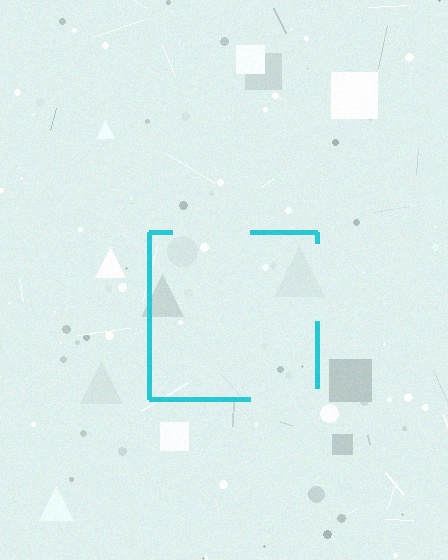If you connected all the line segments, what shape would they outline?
They would outline a square.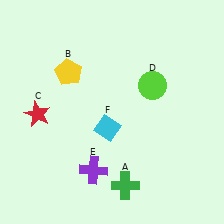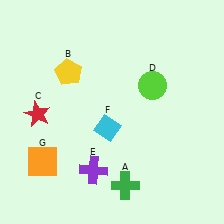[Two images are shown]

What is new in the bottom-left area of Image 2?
An orange square (G) was added in the bottom-left area of Image 2.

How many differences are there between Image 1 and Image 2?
There is 1 difference between the two images.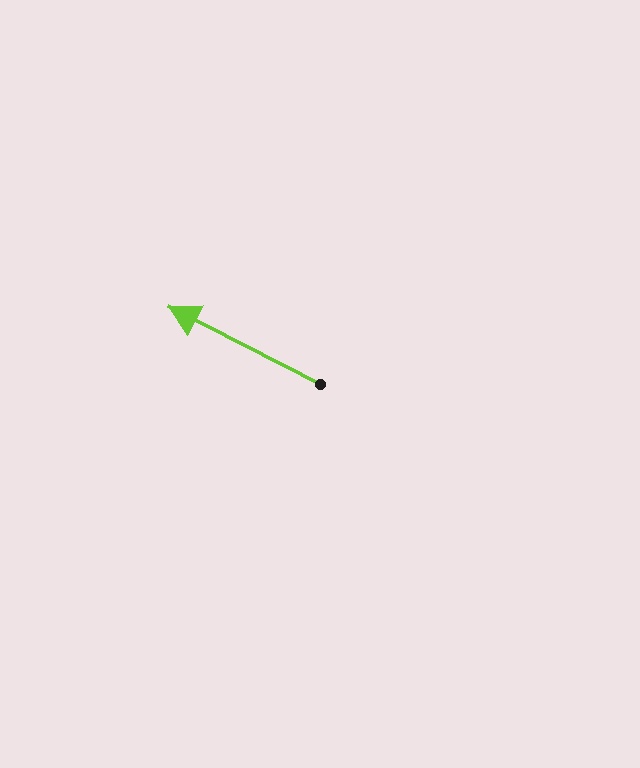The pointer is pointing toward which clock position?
Roughly 10 o'clock.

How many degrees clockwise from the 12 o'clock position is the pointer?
Approximately 297 degrees.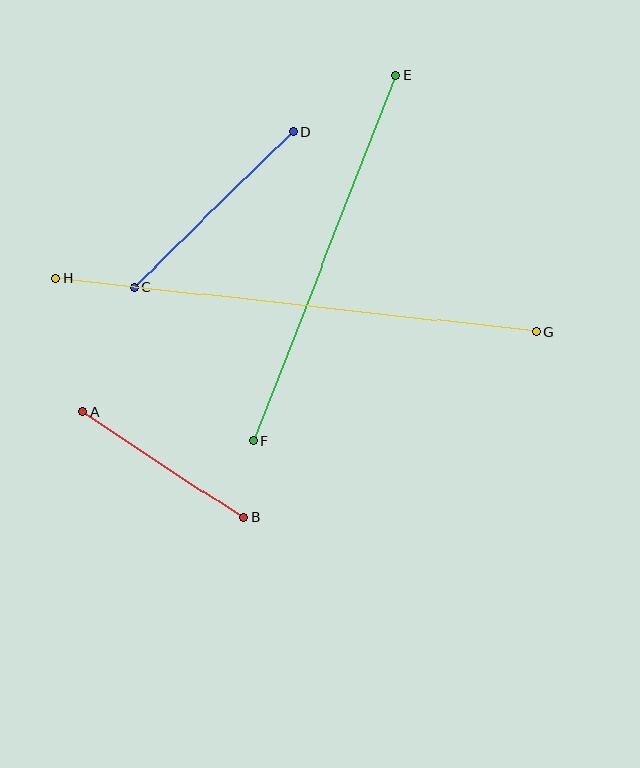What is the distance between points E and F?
The distance is approximately 393 pixels.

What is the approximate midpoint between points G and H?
The midpoint is at approximately (296, 305) pixels.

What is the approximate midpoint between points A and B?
The midpoint is at approximately (163, 465) pixels.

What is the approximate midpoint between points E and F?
The midpoint is at approximately (325, 258) pixels.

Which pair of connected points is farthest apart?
Points G and H are farthest apart.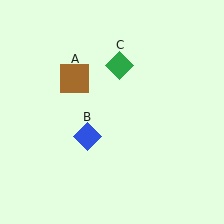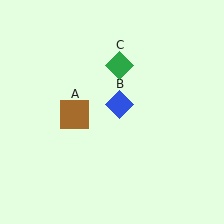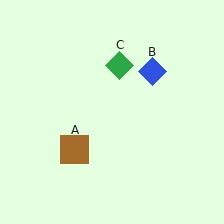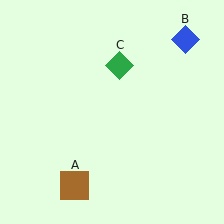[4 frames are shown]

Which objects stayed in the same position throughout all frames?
Green diamond (object C) remained stationary.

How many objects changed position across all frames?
2 objects changed position: brown square (object A), blue diamond (object B).